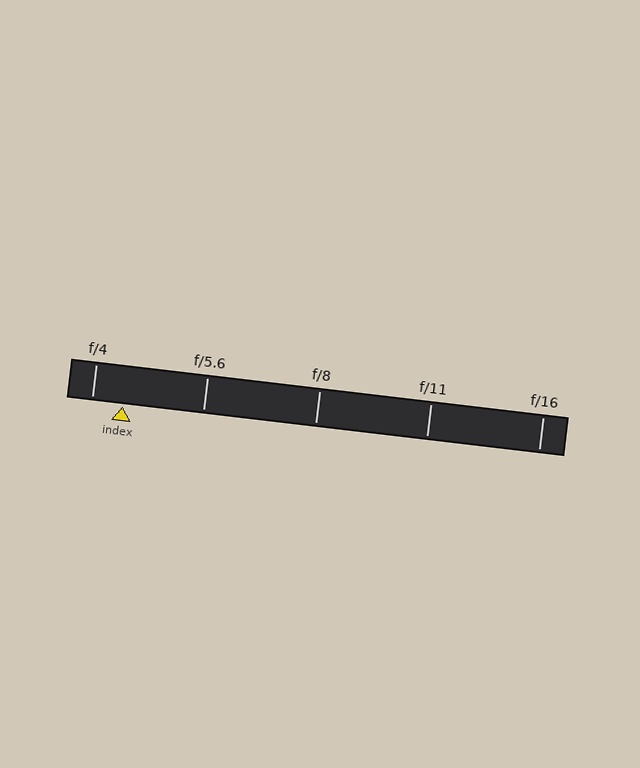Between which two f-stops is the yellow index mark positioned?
The index mark is between f/4 and f/5.6.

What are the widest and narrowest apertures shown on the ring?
The widest aperture shown is f/4 and the narrowest is f/16.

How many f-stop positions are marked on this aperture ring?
There are 5 f-stop positions marked.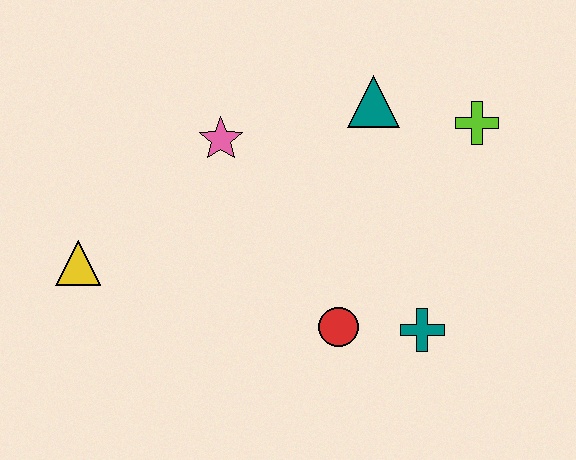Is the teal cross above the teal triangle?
No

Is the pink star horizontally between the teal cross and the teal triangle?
No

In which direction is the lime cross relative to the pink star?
The lime cross is to the right of the pink star.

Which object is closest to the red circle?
The teal cross is closest to the red circle.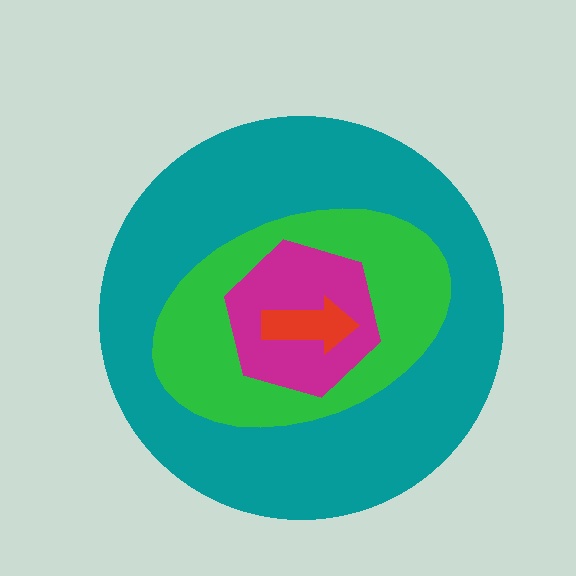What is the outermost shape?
The teal circle.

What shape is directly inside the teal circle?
The green ellipse.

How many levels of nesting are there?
4.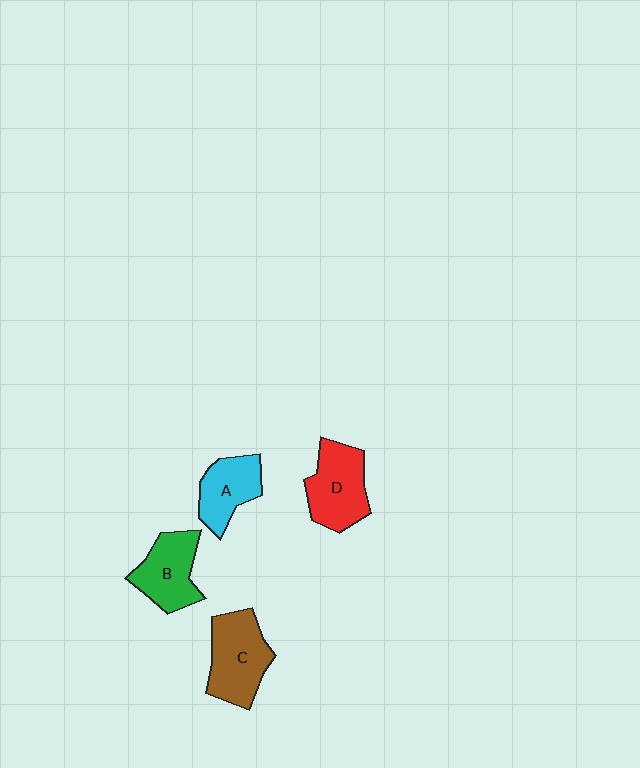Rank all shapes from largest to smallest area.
From largest to smallest: C (brown), D (red), B (green), A (cyan).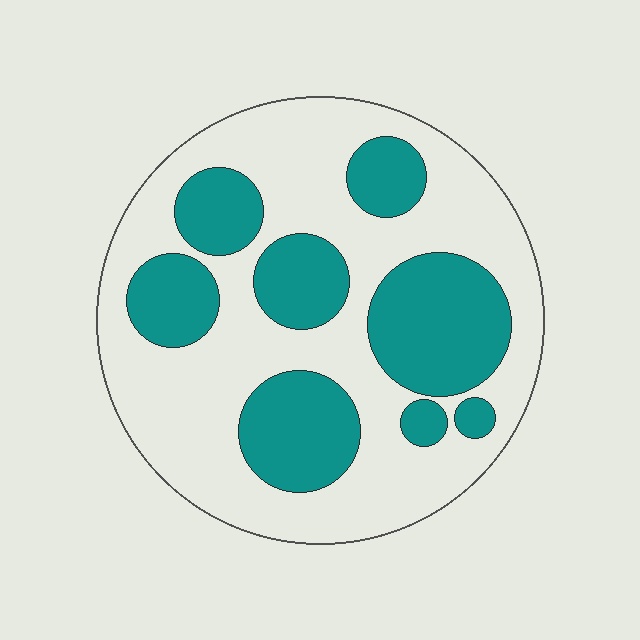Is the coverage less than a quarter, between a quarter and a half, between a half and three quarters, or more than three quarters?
Between a quarter and a half.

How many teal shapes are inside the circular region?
8.